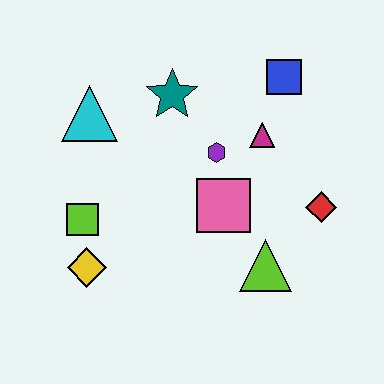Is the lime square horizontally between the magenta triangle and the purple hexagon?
No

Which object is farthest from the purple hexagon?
The yellow diamond is farthest from the purple hexagon.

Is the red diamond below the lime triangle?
No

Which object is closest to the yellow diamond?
The lime square is closest to the yellow diamond.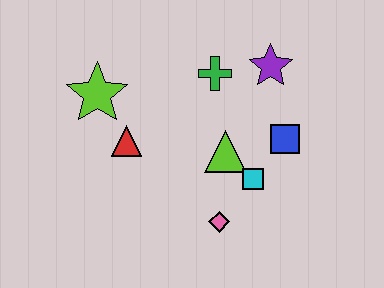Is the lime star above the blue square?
Yes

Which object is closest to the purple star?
The green cross is closest to the purple star.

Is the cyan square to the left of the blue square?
Yes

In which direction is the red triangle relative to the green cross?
The red triangle is to the left of the green cross.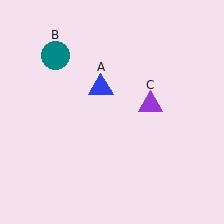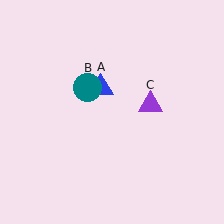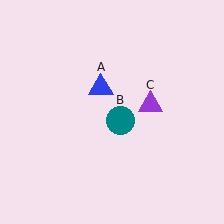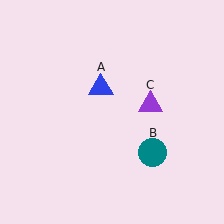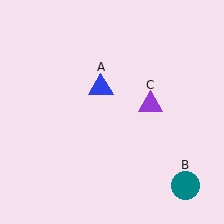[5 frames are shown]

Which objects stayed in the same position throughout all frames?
Blue triangle (object A) and purple triangle (object C) remained stationary.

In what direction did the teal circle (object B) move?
The teal circle (object B) moved down and to the right.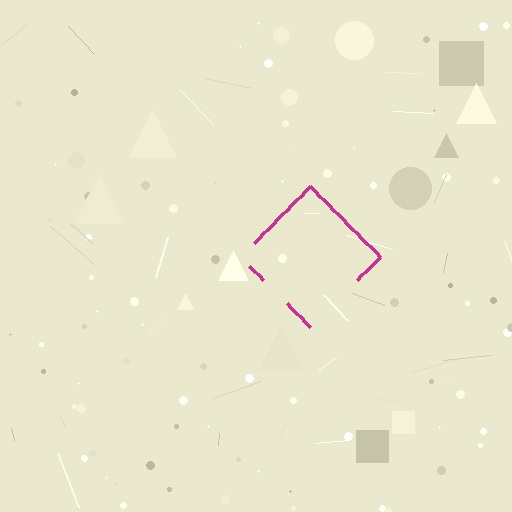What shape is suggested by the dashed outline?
The dashed outline suggests a diamond.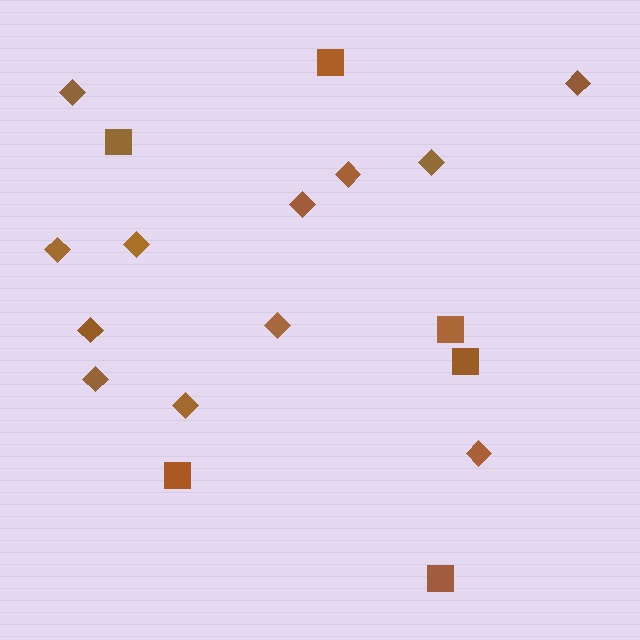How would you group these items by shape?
There are 2 groups: one group of diamonds (12) and one group of squares (6).